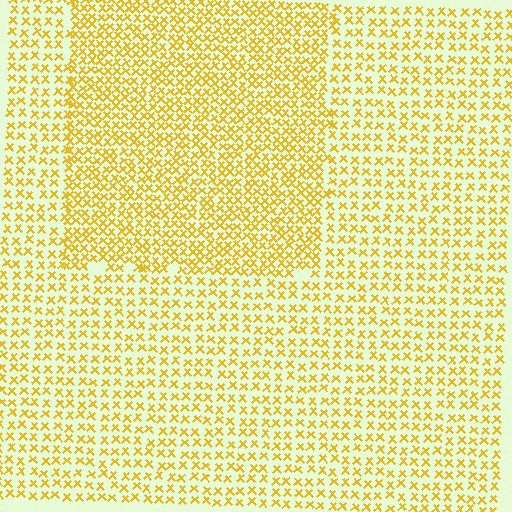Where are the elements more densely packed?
The elements are more densely packed inside the rectangle boundary.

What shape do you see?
I see a rectangle.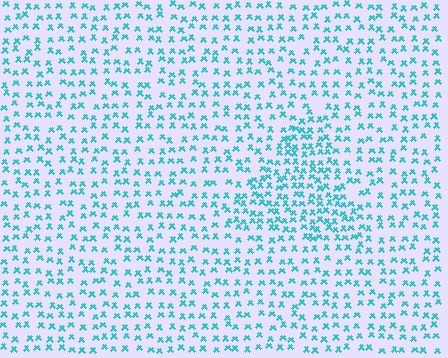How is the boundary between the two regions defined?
The boundary is defined by a change in element density (approximately 1.8x ratio). All elements are the same color, size, and shape.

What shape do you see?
I see a triangle.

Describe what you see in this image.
The image contains small cyan elements arranged at two different densities. A triangle-shaped region is visible where the elements are more densely packed than the surrounding area.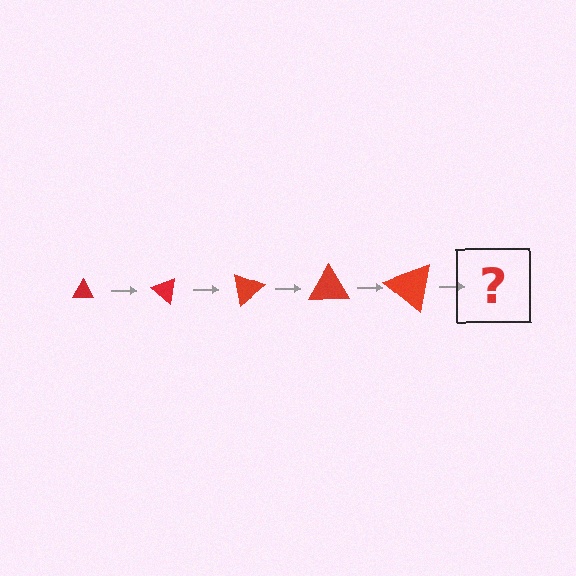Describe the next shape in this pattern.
It should be a triangle, larger than the previous one and rotated 200 degrees from the start.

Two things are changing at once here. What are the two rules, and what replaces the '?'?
The two rules are that the triangle grows larger each step and it rotates 40 degrees each step. The '?' should be a triangle, larger than the previous one and rotated 200 degrees from the start.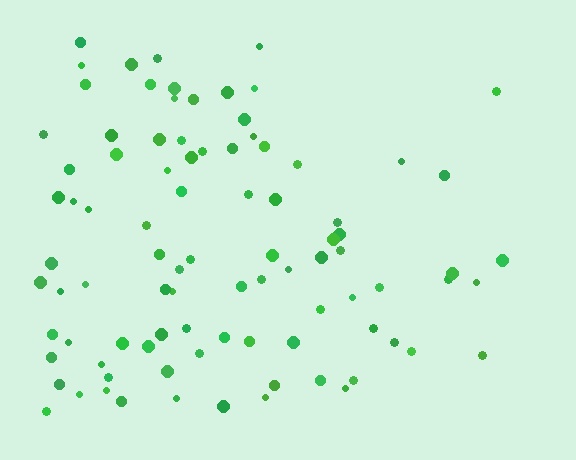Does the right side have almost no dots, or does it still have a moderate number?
Still a moderate number, just noticeably fewer than the left.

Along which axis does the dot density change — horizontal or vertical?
Horizontal.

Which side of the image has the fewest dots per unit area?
The right.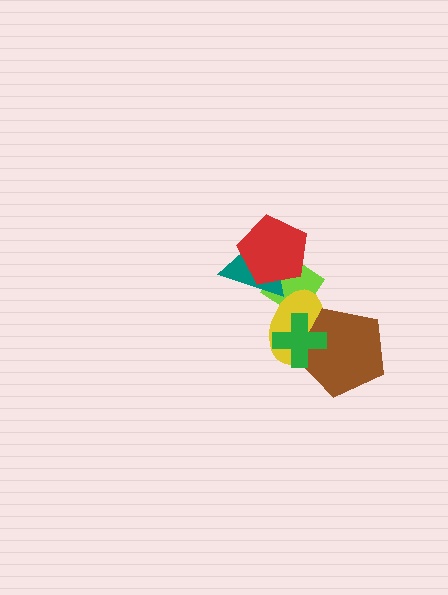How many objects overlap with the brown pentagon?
2 objects overlap with the brown pentagon.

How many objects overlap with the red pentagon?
2 objects overlap with the red pentagon.